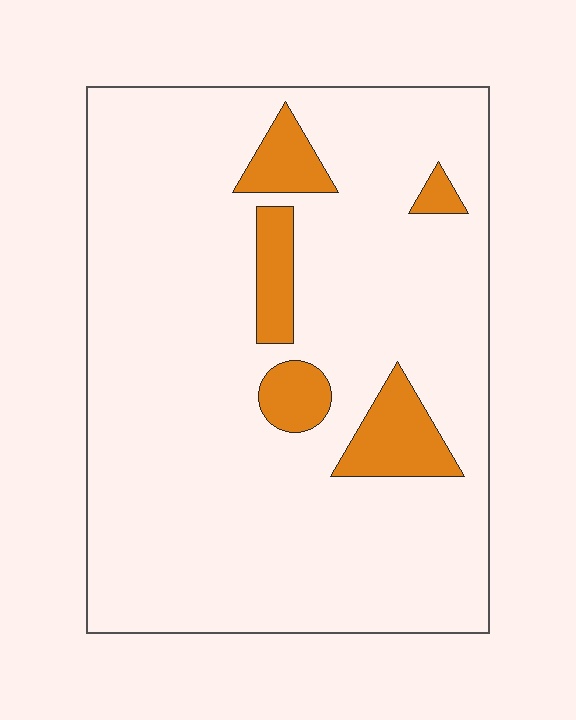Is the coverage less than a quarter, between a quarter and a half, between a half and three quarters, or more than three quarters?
Less than a quarter.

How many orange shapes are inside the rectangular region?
5.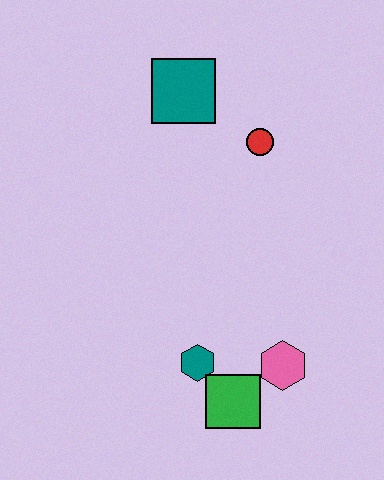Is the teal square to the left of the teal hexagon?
Yes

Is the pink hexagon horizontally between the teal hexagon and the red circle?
No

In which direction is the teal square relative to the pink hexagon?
The teal square is above the pink hexagon.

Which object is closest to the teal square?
The red circle is closest to the teal square.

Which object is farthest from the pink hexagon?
The teal square is farthest from the pink hexagon.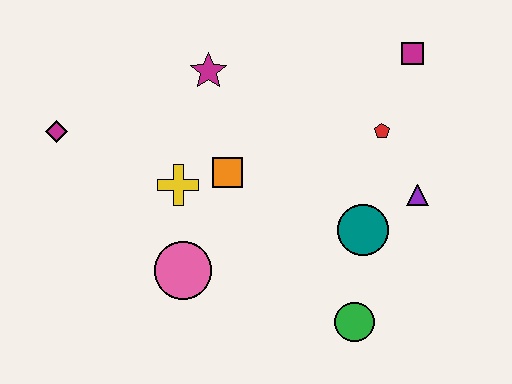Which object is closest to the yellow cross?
The orange square is closest to the yellow cross.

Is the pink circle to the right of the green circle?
No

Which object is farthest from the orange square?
The magenta square is farthest from the orange square.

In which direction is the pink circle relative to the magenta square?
The pink circle is to the left of the magenta square.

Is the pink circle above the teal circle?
No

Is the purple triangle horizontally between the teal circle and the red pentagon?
No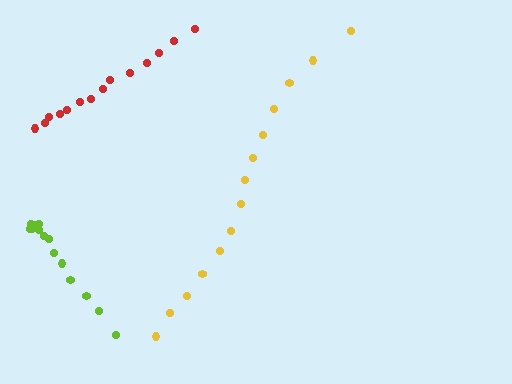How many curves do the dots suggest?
There are 3 distinct paths.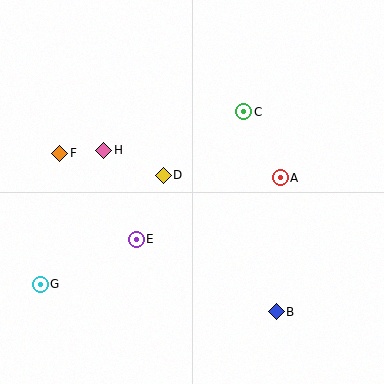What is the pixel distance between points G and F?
The distance between G and F is 133 pixels.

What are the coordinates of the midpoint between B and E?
The midpoint between B and E is at (206, 275).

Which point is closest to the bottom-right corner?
Point B is closest to the bottom-right corner.